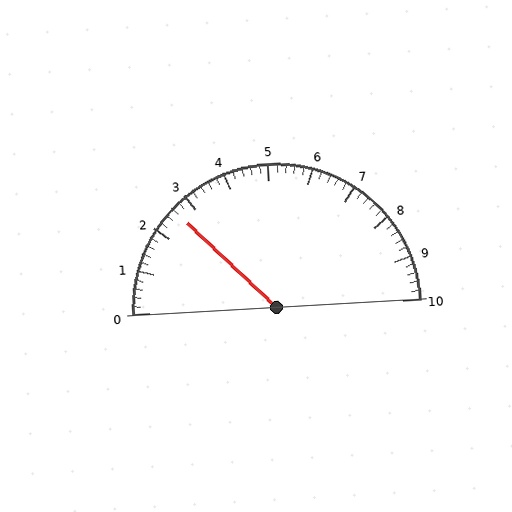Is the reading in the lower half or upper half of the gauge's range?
The reading is in the lower half of the range (0 to 10).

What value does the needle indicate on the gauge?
The needle indicates approximately 2.6.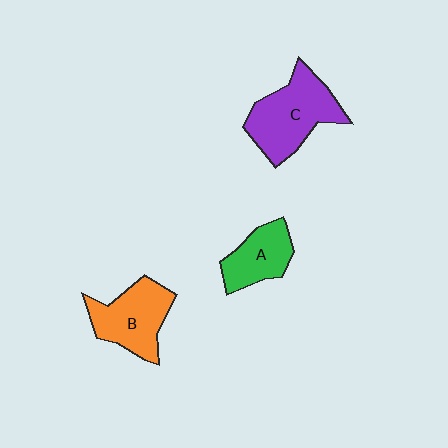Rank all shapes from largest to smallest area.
From largest to smallest: C (purple), B (orange), A (green).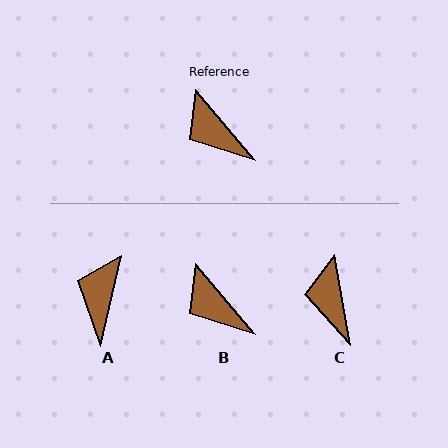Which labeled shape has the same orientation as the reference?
B.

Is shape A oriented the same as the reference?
No, it is off by about 53 degrees.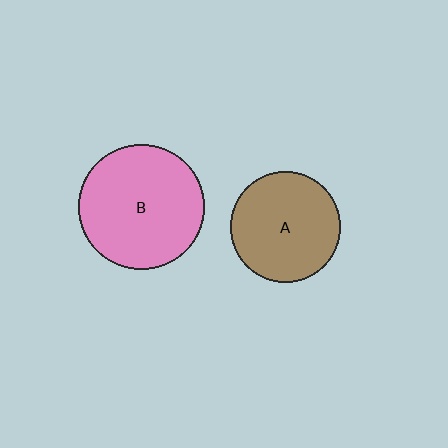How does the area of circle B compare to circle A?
Approximately 1.3 times.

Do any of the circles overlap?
No, none of the circles overlap.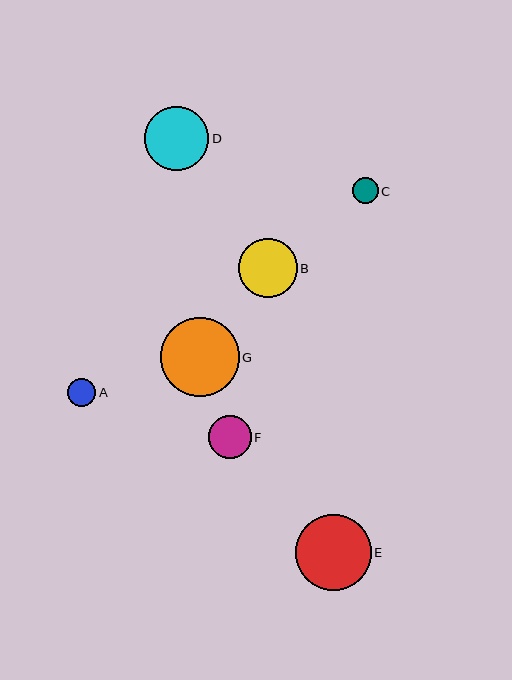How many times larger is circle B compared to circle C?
Circle B is approximately 2.3 times the size of circle C.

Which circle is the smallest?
Circle C is the smallest with a size of approximately 26 pixels.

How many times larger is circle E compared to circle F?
Circle E is approximately 1.8 times the size of circle F.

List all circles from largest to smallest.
From largest to smallest: G, E, D, B, F, A, C.